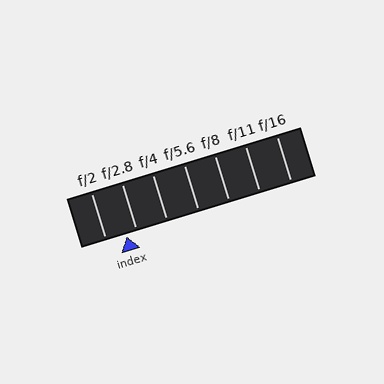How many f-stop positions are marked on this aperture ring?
There are 7 f-stop positions marked.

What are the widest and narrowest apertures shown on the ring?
The widest aperture shown is f/2 and the narrowest is f/16.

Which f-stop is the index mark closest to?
The index mark is closest to f/2.8.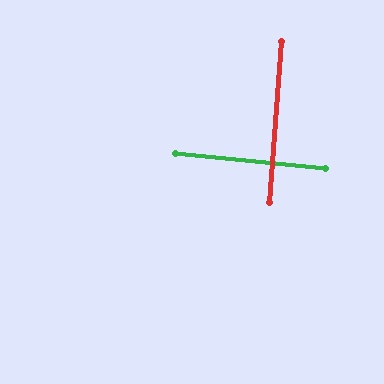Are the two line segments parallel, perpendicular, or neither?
Perpendicular — they meet at approximately 89°.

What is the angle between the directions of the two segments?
Approximately 89 degrees.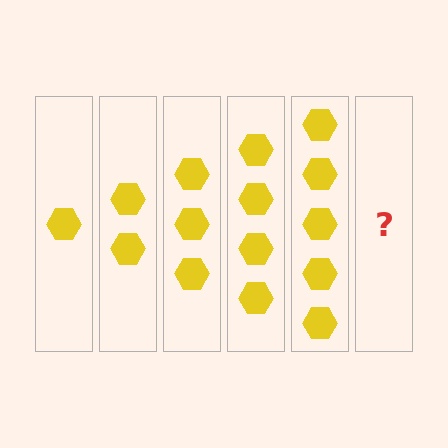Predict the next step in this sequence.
The next step is 6 hexagons.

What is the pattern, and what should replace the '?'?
The pattern is that each step adds one more hexagon. The '?' should be 6 hexagons.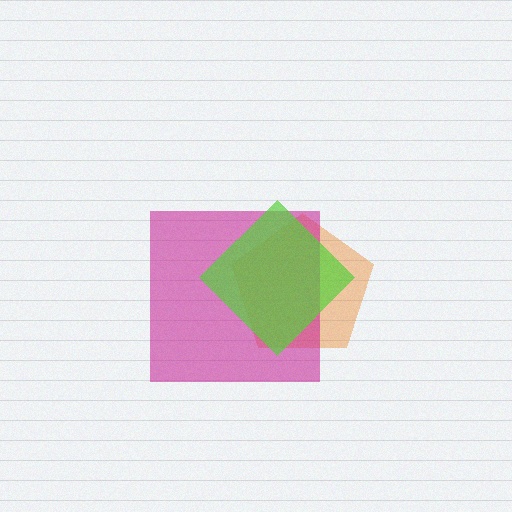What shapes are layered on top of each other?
The layered shapes are: an orange pentagon, a magenta square, a lime diamond.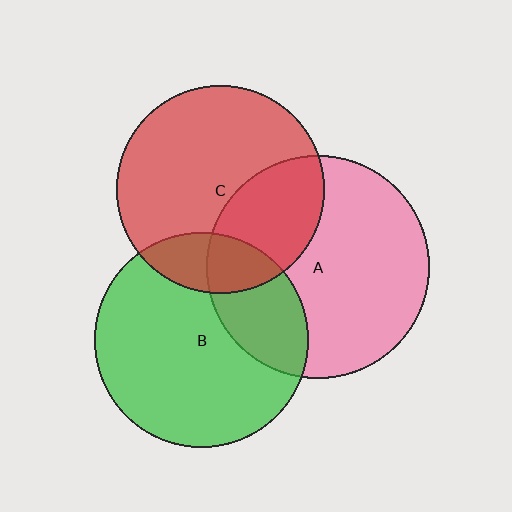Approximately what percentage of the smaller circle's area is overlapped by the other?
Approximately 25%.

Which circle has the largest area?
Circle A (pink).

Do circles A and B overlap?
Yes.